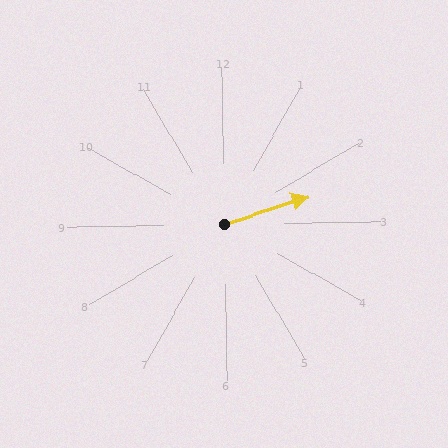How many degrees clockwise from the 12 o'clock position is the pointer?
Approximately 72 degrees.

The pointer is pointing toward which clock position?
Roughly 2 o'clock.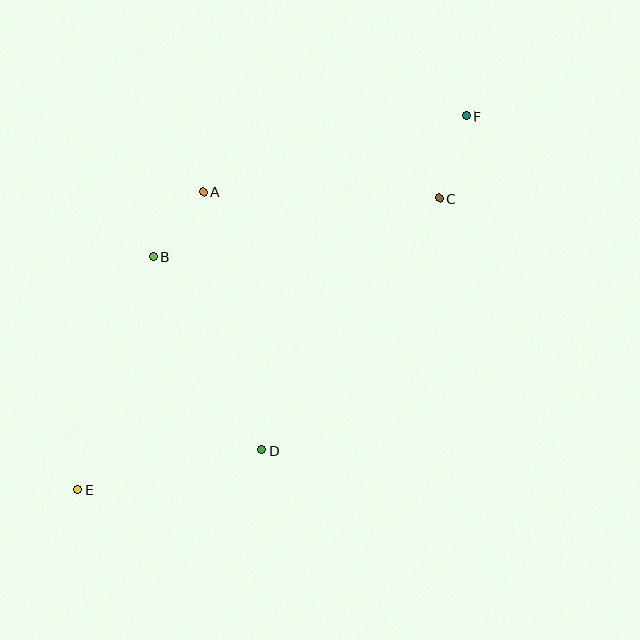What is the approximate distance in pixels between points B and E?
The distance between B and E is approximately 245 pixels.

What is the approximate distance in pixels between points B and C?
The distance between B and C is approximately 292 pixels.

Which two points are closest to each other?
Points A and B are closest to each other.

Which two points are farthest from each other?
Points E and F are farthest from each other.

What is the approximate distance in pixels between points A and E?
The distance between A and E is approximately 323 pixels.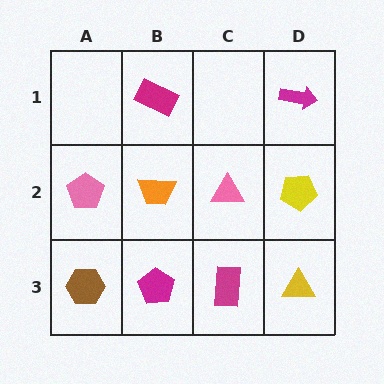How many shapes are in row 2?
4 shapes.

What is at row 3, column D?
A yellow triangle.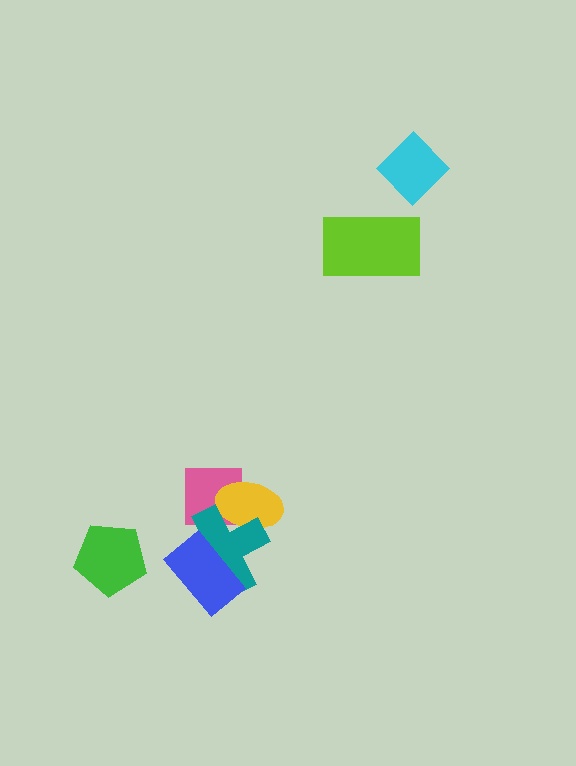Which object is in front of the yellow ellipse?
The teal cross is in front of the yellow ellipse.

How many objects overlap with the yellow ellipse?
2 objects overlap with the yellow ellipse.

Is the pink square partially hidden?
Yes, it is partially covered by another shape.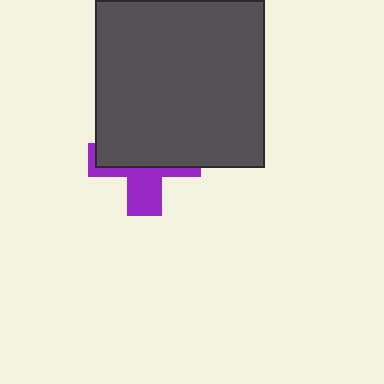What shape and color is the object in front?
The object in front is a dark gray square.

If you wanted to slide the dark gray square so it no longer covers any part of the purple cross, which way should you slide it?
Slide it up — that is the most direct way to separate the two shapes.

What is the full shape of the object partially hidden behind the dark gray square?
The partially hidden object is a purple cross.